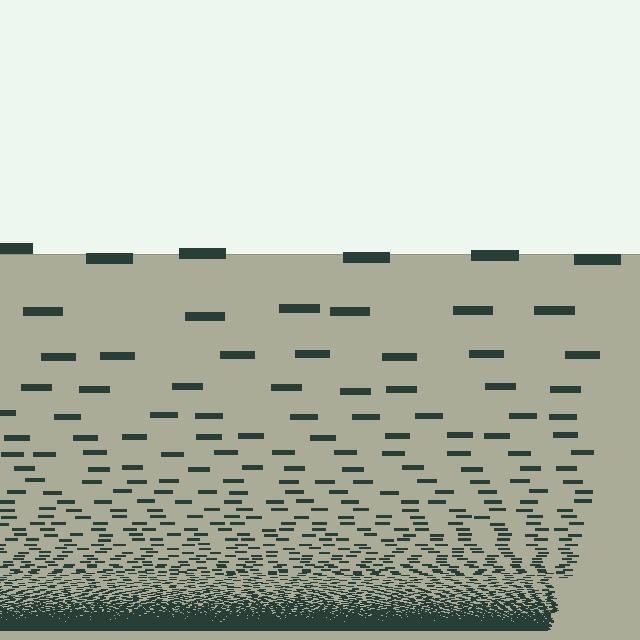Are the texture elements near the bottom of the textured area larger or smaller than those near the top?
Smaller. The gradient is inverted — elements near the bottom are smaller and denser.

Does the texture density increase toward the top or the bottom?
Density increases toward the bottom.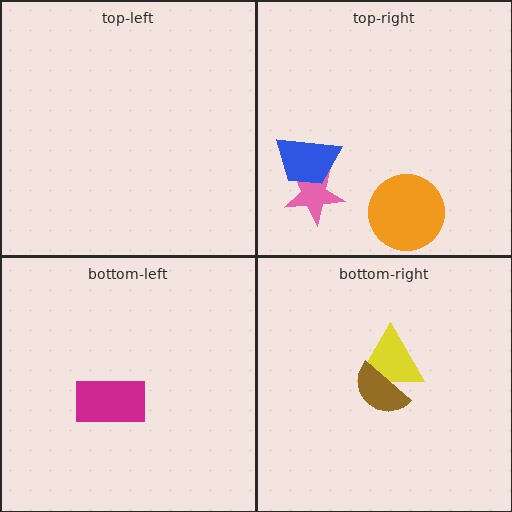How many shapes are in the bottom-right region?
2.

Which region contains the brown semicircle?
The bottom-right region.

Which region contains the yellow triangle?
The bottom-right region.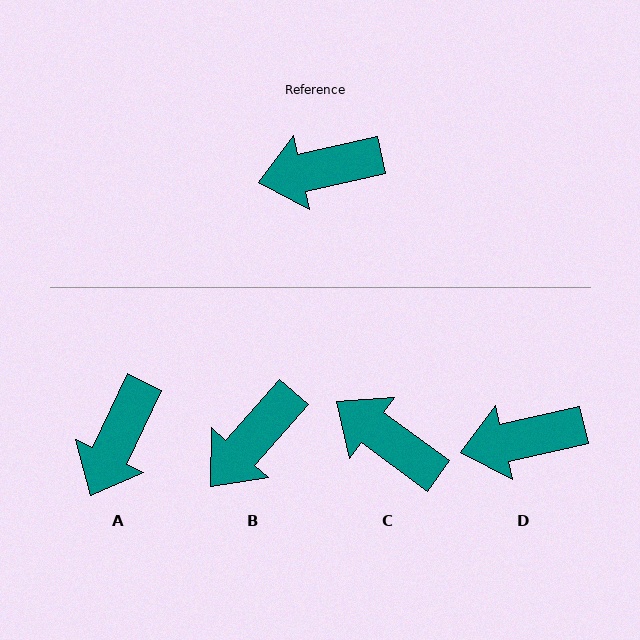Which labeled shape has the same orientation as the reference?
D.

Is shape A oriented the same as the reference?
No, it is off by about 52 degrees.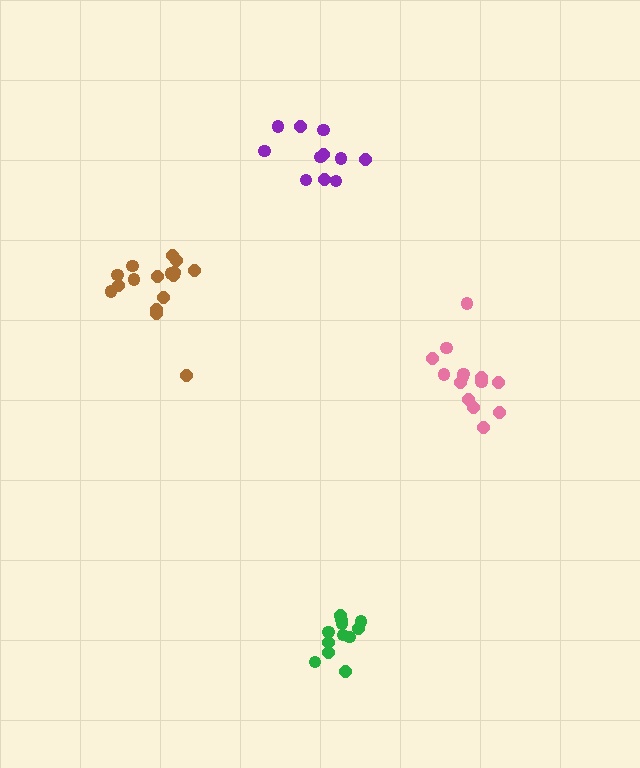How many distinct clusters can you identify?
There are 4 distinct clusters.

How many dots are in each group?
Group 1: 12 dots, Group 2: 16 dots, Group 3: 11 dots, Group 4: 14 dots (53 total).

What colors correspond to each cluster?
The clusters are colored: green, brown, purple, pink.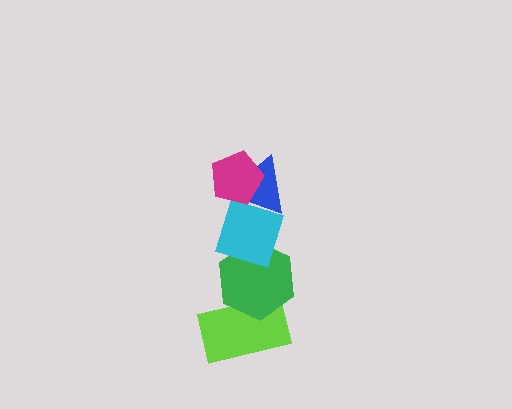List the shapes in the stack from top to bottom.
From top to bottom: the magenta pentagon, the blue triangle, the cyan diamond, the green hexagon, the lime rectangle.